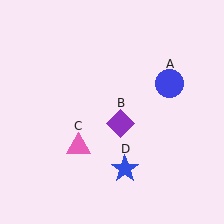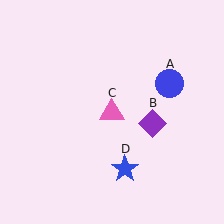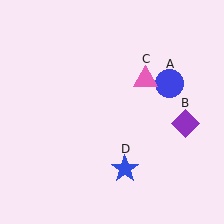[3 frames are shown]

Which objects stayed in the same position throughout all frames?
Blue circle (object A) and blue star (object D) remained stationary.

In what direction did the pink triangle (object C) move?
The pink triangle (object C) moved up and to the right.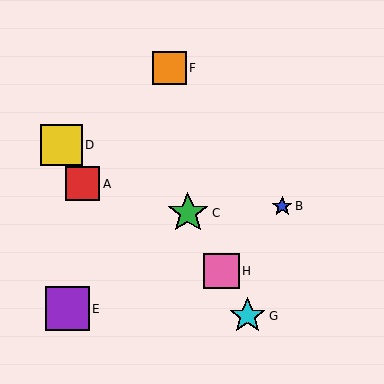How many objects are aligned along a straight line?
3 objects (C, G, H) are aligned along a straight line.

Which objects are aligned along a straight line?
Objects C, G, H are aligned along a straight line.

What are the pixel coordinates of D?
Object D is at (62, 145).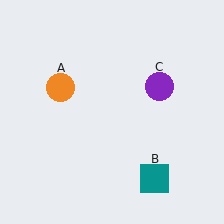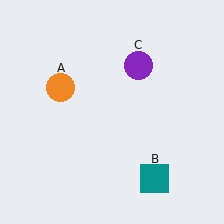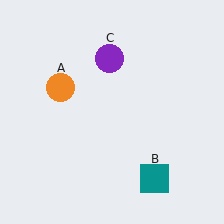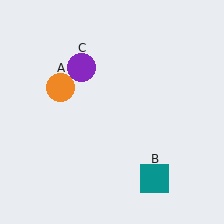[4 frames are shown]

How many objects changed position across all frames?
1 object changed position: purple circle (object C).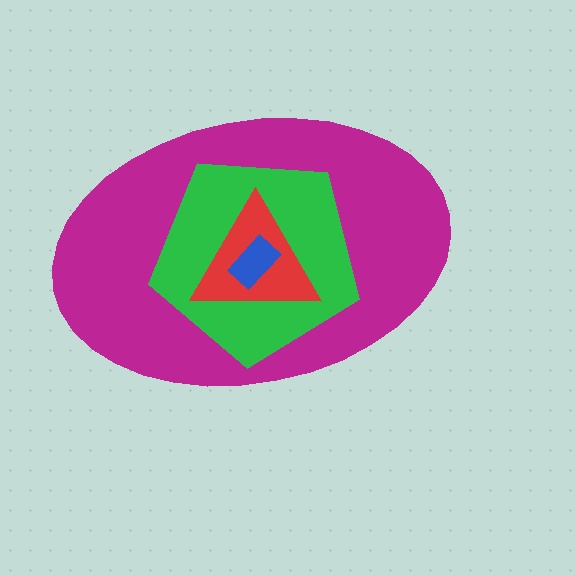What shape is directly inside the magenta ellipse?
The green pentagon.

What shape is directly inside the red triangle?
The blue rectangle.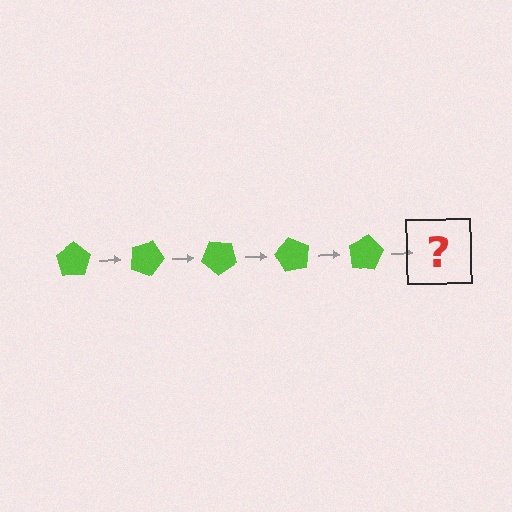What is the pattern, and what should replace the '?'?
The pattern is that the pentagon rotates 20 degrees each step. The '?' should be a lime pentagon rotated 100 degrees.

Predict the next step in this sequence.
The next step is a lime pentagon rotated 100 degrees.